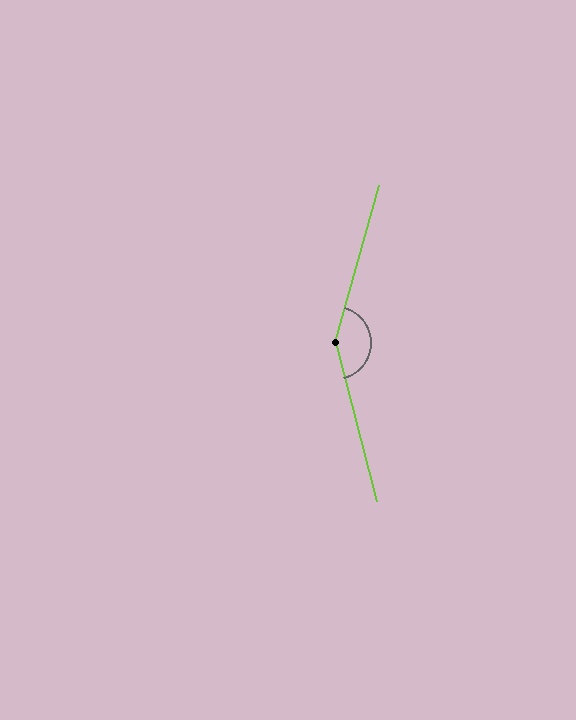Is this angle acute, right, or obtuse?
It is obtuse.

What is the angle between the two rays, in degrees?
Approximately 150 degrees.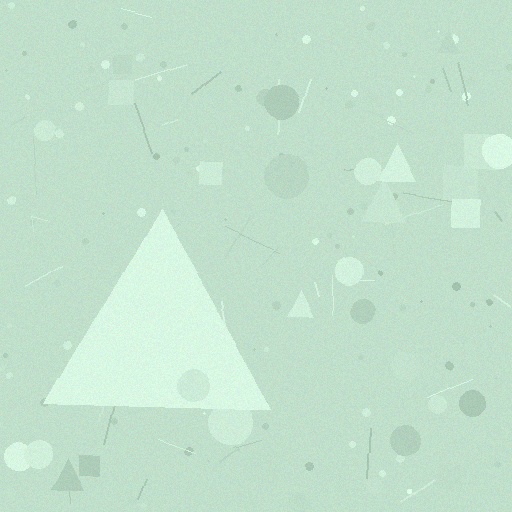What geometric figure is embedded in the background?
A triangle is embedded in the background.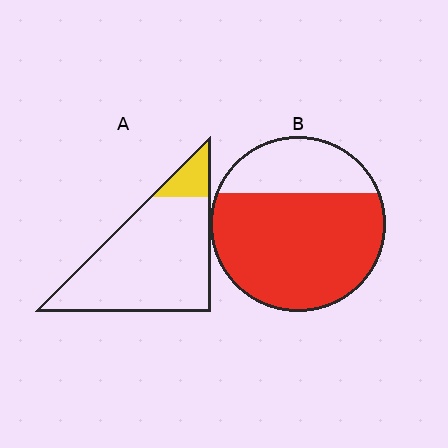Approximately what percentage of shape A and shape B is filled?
A is approximately 10% and B is approximately 70%.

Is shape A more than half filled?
No.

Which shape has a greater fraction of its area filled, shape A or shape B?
Shape B.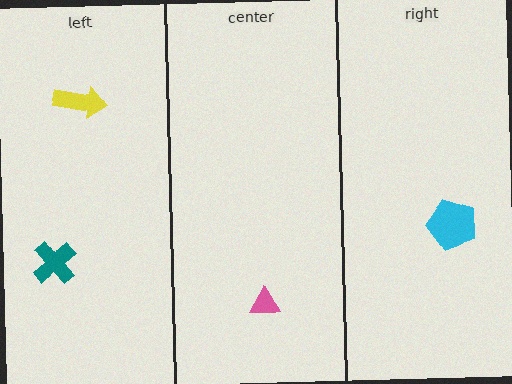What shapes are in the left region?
The yellow arrow, the teal cross.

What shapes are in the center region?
The pink triangle.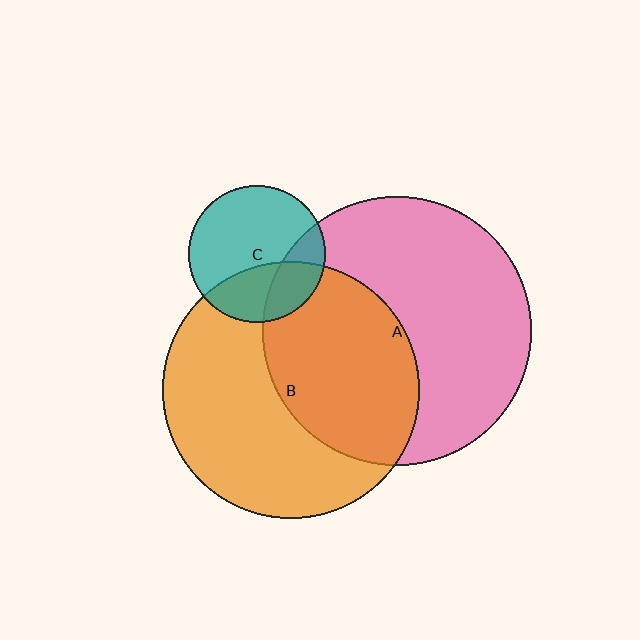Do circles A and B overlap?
Yes.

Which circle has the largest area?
Circle A (pink).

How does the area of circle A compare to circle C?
Approximately 3.9 times.